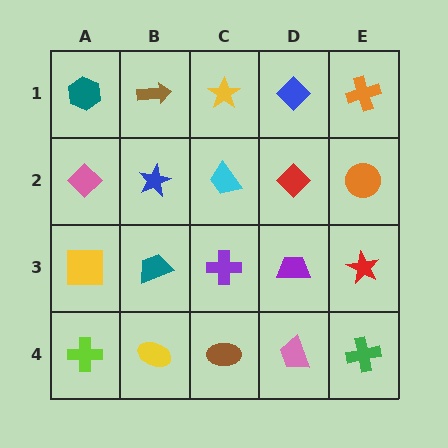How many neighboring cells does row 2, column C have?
4.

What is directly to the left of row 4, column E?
A pink trapezoid.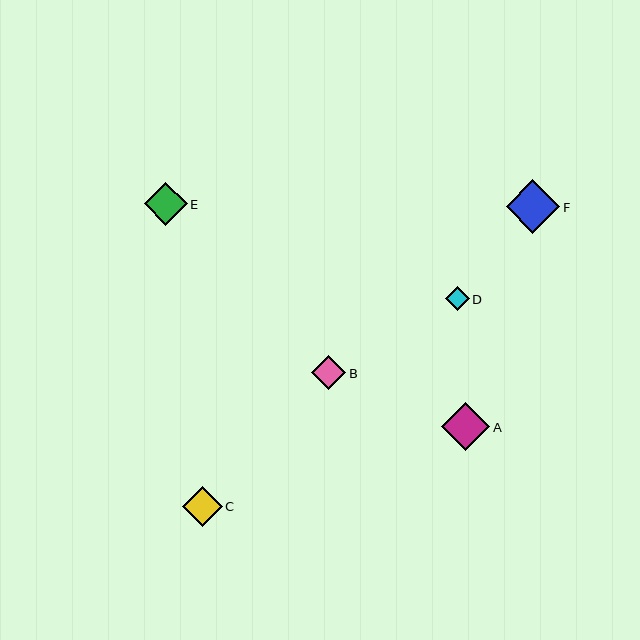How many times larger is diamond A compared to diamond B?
Diamond A is approximately 1.4 times the size of diamond B.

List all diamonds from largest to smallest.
From largest to smallest: F, A, E, C, B, D.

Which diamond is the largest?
Diamond F is the largest with a size of approximately 53 pixels.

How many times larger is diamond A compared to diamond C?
Diamond A is approximately 1.2 times the size of diamond C.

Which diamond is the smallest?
Diamond D is the smallest with a size of approximately 24 pixels.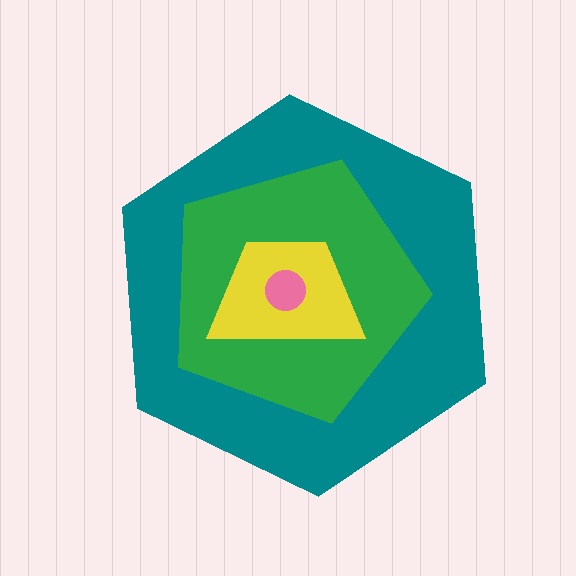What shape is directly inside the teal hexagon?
The green pentagon.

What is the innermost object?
The pink circle.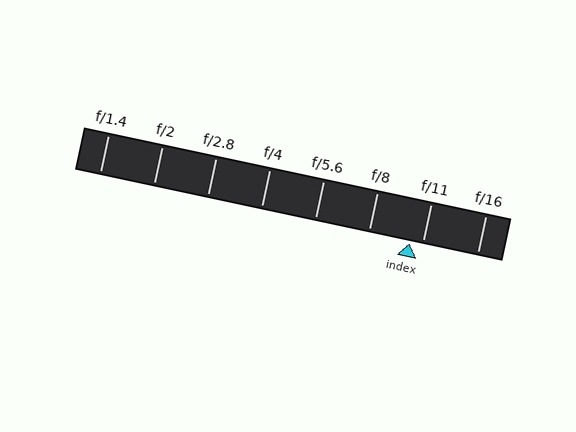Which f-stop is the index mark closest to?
The index mark is closest to f/11.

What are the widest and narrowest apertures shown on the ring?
The widest aperture shown is f/1.4 and the narrowest is f/16.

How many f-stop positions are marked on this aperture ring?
There are 8 f-stop positions marked.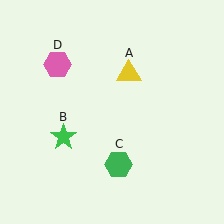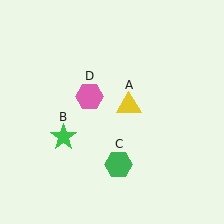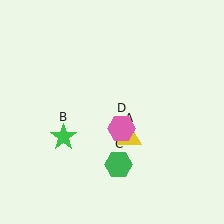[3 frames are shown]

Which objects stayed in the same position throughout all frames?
Green star (object B) and green hexagon (object C) remained stationary.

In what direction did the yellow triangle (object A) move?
The yellow triangle (object A) moved down.